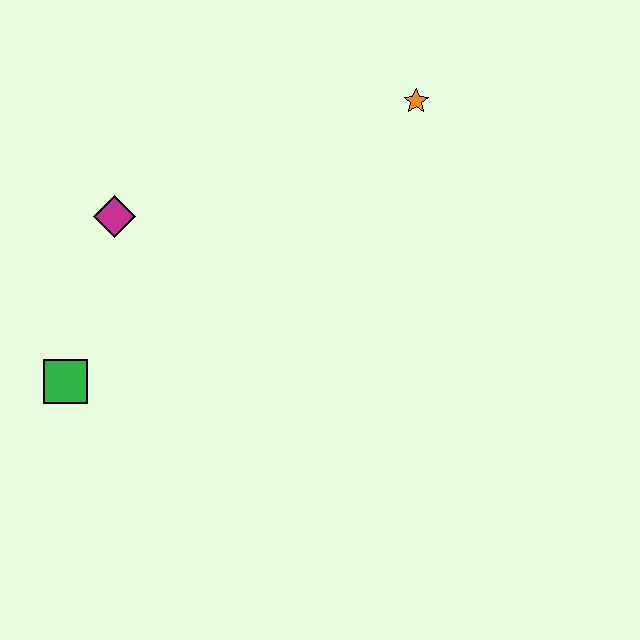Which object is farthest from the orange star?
The green square is farthest from the orange star.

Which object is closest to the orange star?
The magenta diamond is closest to the orange star.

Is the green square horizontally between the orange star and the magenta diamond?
No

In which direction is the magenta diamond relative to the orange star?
The magenta diamond is to the left of the orange star.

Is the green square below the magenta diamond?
Yes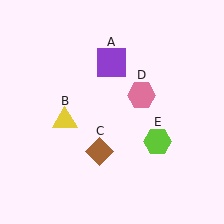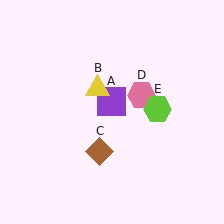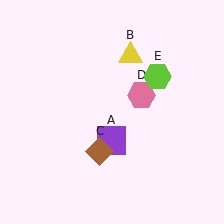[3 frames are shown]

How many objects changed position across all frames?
3 objects changed position: purple square (object A), yellow triangle (object B), lime hexagon (object E).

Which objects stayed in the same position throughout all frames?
Brown diamond (object C) and pink hexagon (object D) remained stationary.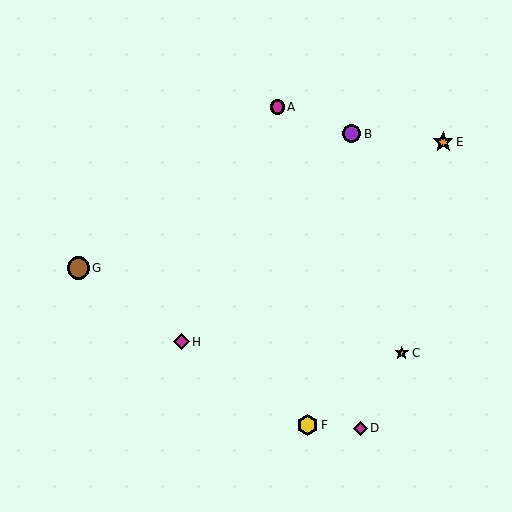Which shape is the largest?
The brown circle (labeled G) is the largest.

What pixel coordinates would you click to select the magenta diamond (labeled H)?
Click at (181, 342) to select the magenta diamond H.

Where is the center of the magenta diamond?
The center of the magenta diamond is at (181, 342).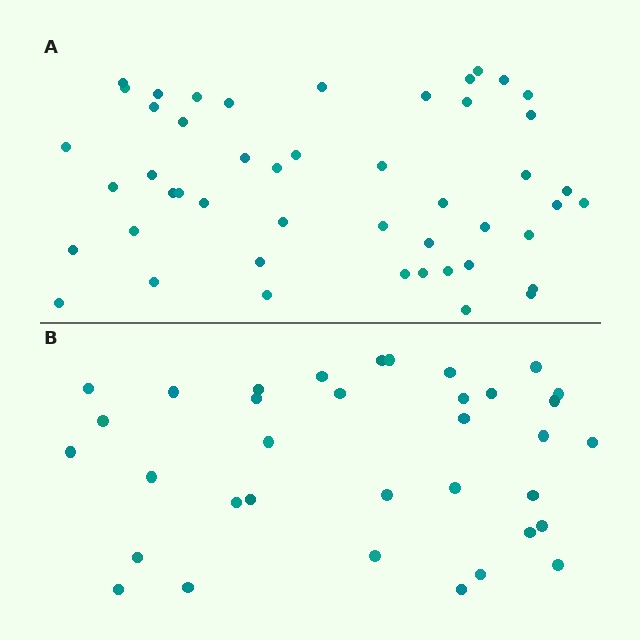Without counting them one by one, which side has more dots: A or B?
Region A (the top region) has more dots.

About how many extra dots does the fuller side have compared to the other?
Region A has approximately 15 more dots than region B.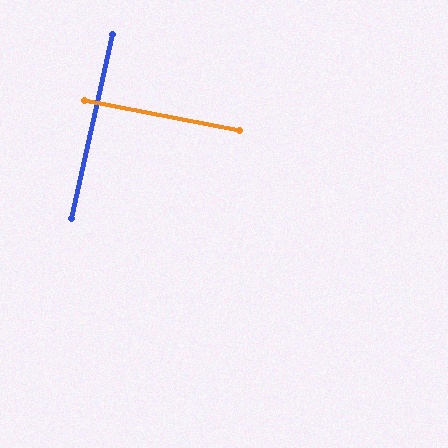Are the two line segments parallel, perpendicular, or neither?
Perpendicular — they meet at approximately 88°.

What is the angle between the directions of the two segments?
Approximately 88 degrees.